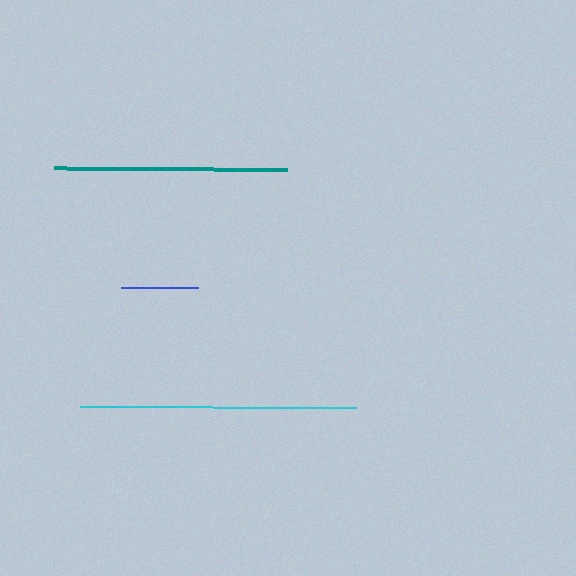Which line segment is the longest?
The cyan line is the longest at approximately 276 pixels.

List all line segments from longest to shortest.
From longest to shortest: cyan, teal, blue.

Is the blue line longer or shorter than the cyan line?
The cyan line is longer than the blue line.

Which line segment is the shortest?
The blue line is the shortest at approximately 77 pixels.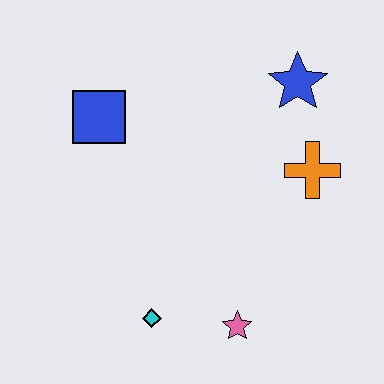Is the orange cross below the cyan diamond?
No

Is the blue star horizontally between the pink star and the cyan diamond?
No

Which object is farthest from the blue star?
The cyan diamond is farthest from the blue star.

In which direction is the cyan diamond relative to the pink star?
The cyan diamond is to the left of the pink star.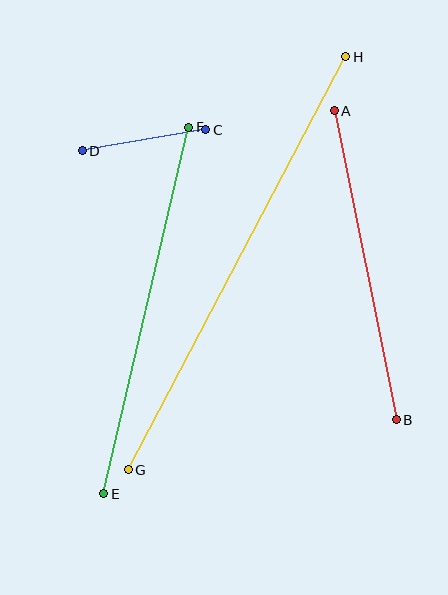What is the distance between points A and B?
The distance is approximately 315 pixels.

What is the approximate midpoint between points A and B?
The midpoint is at approximately (365, 265) pixels.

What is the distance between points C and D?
The distance is approximately 125 pixels.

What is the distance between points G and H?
The distance is approximately 466 pixels.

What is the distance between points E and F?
The distance is approximately 376 pixels.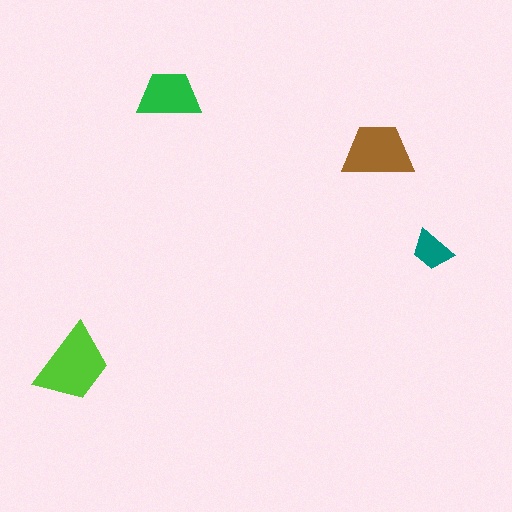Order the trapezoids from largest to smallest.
the lime one, the brown one, the green one, the teal one.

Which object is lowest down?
The lime trapezoid is bottommost.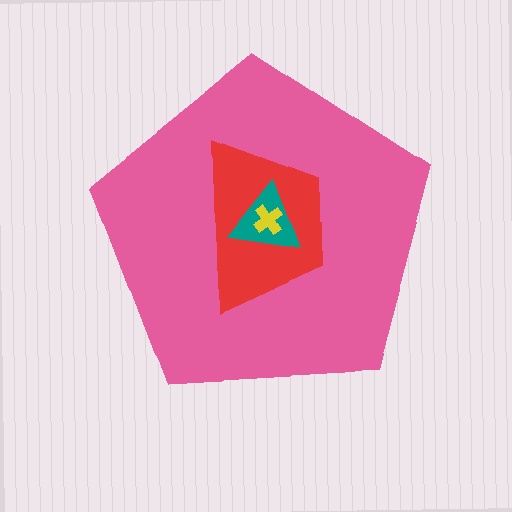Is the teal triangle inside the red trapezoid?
Yes.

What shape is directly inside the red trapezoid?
The teal triangle.